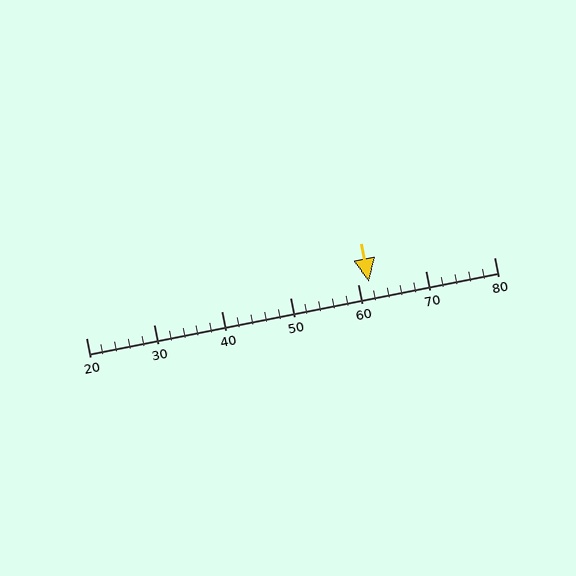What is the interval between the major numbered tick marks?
The major tick marks are spaced 10 units apart.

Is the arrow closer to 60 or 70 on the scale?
The arrow is closer to 60.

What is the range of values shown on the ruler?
The ruler shows values from 20 to 80.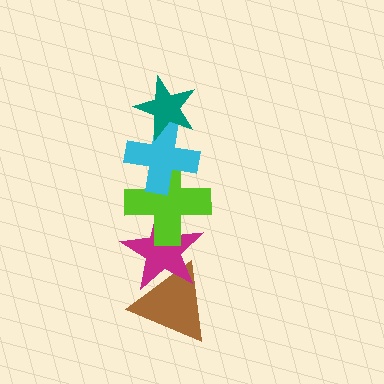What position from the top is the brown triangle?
The brown triangle is 5th from the top.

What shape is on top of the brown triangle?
The magenta star is on top of the brown triangle.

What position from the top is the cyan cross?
The cyan cross is 2nd from the top.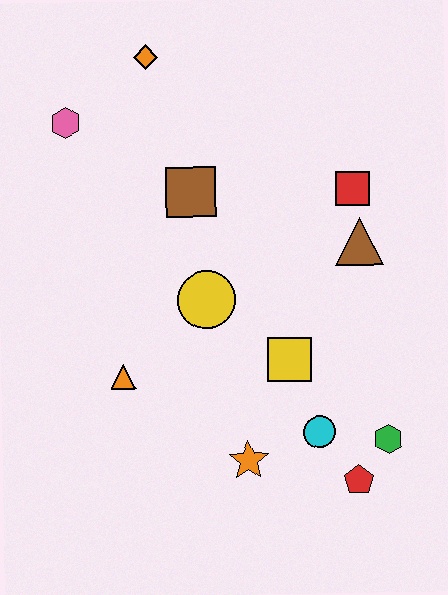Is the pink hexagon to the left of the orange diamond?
Yes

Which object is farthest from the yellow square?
The orange diamond is farthest from the yellow square.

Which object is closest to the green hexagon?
The red pentagon is closest to the green hexagon.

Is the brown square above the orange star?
Yes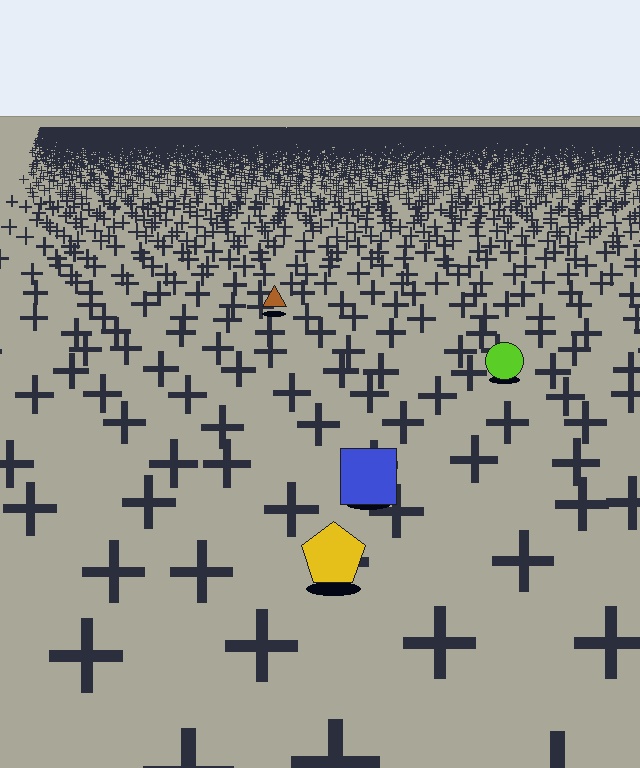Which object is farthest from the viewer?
The brown triangle is farthest from the viewer. It appears smaller and the ground texture around it is denser.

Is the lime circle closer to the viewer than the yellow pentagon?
No. The yellow pentagon is closer — you can tell from the texture gradient: the ground texture is coarser near it.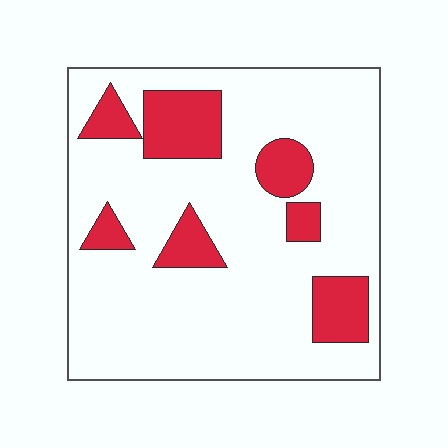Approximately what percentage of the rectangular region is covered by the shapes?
Approximately 20%.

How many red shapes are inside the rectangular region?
7.